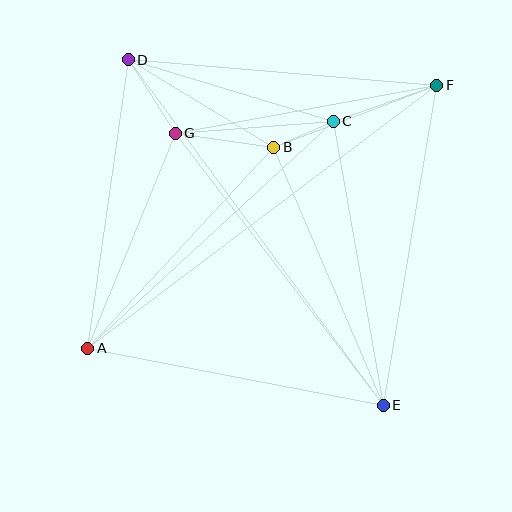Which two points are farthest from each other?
Points A and F are farthest from each other.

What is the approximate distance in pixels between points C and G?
The distance between C and G is approximately 159 pixels.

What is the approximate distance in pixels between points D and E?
The distance between D and E is approximately 430 pixels.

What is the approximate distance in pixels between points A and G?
The distance between A and G is approximately 232 pixels.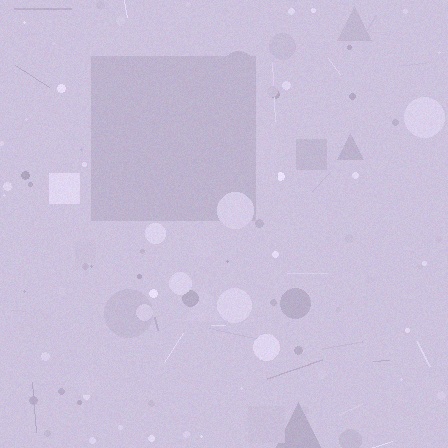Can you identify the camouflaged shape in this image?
The camouflaged shape is a square.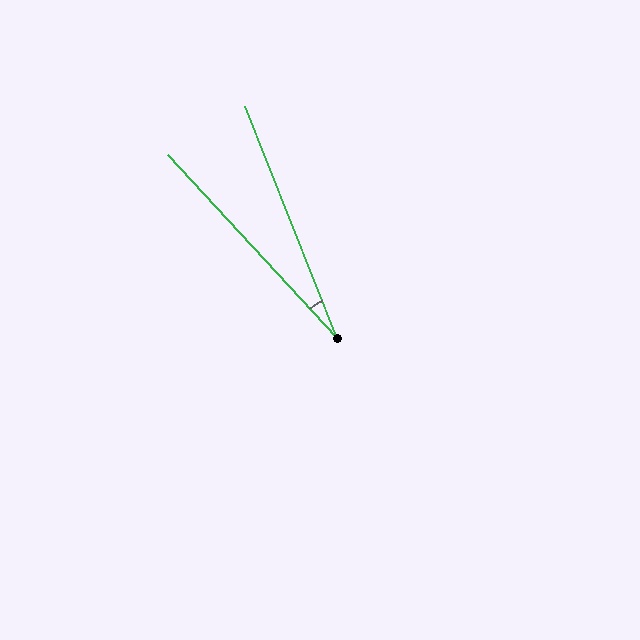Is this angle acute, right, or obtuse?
It is acute.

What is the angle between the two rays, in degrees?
Approximately 21 degrees.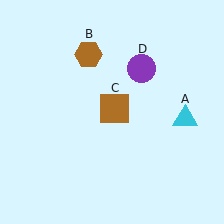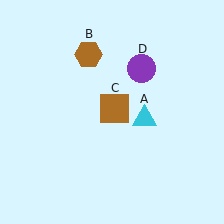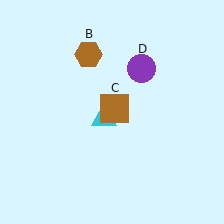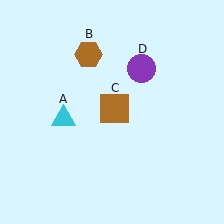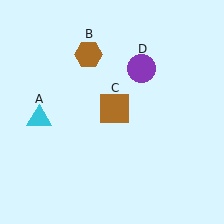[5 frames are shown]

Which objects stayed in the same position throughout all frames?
Brown hexagon (object B) and brown square (object C) and purple circle (object D) remained stationary.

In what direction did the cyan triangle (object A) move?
The cyan triangle (object A) moved left.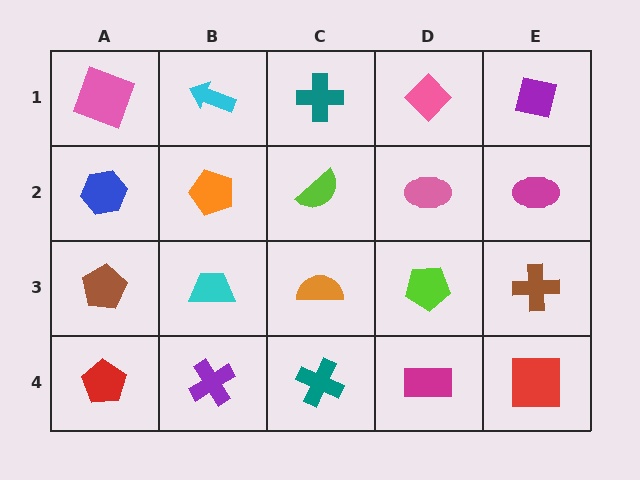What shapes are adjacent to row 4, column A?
A brown pentagon (row 3, column A), a purple cross (row 4, column B).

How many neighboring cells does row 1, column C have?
3.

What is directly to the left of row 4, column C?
A purple cross.